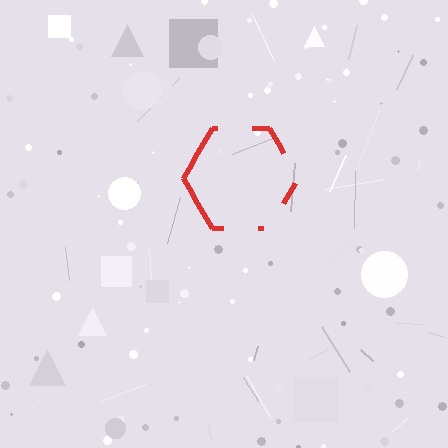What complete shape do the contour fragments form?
The contour fragments form a hexagon.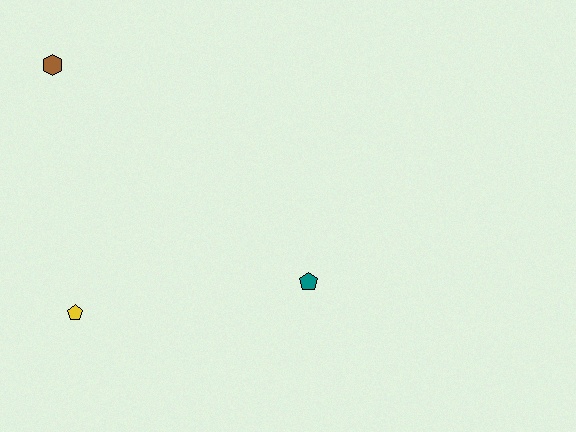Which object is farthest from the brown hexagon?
The teal pentagon is farthest from the brown hexagon.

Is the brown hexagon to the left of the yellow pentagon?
Yes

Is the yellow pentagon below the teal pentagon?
Yes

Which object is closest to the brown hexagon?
The yellow pentagon is closest to the brown hexagon.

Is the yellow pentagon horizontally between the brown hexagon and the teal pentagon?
Yes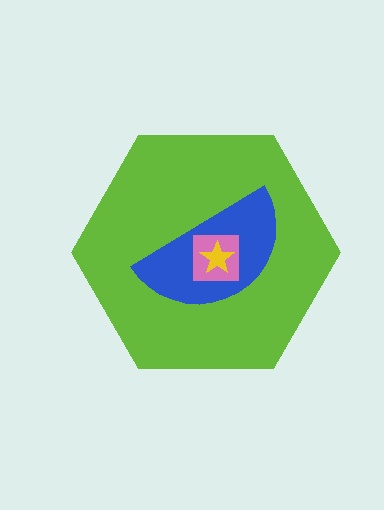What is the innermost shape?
The yellow star.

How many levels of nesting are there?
4.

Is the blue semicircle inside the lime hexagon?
Yes.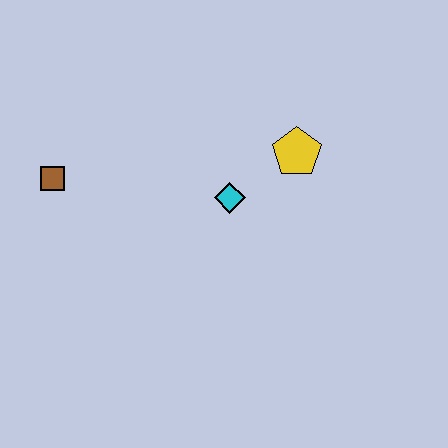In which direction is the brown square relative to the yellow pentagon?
The brown square is to the left of the yellow pentagon.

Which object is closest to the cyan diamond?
The yellow pentagon is closest to the cyan diamond.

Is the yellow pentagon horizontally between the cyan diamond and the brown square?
No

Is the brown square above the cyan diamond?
Yes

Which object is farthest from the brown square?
The yellow pentagon is farthest from the brown square.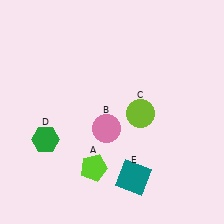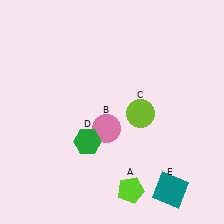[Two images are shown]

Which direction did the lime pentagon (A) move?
The lime pentagon (A) moved right.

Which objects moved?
The objects that moved are: the lime pentagon (A), the green hexagon (D), the teal square (E).